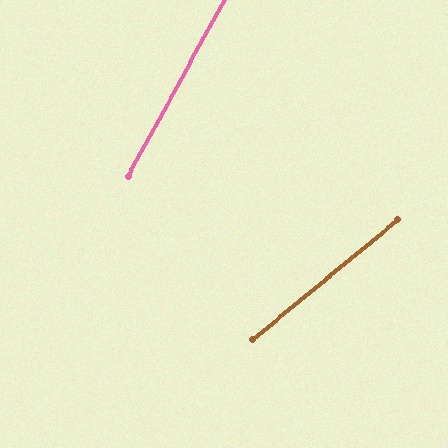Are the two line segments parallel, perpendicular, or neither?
Neither parallel nor perpendicular — they differ by about 22°.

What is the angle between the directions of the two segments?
Approximately 22 degrees.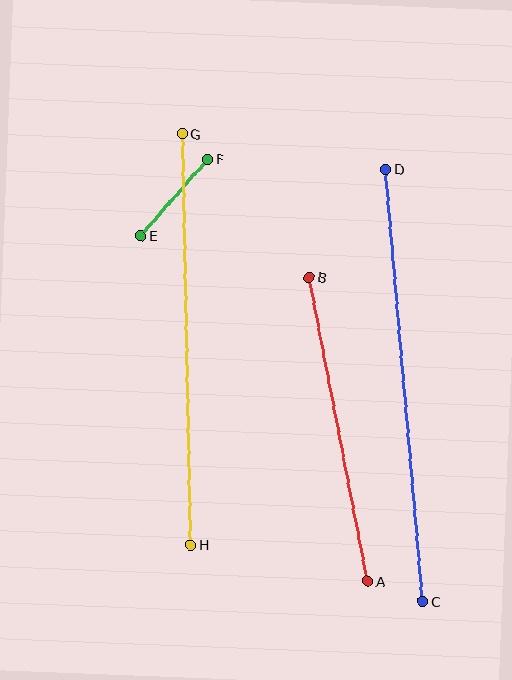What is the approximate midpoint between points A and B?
The midpoint is at approximately (338, 429) pixels.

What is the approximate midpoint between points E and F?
The midpoint is at approximately (174, 197) pixels.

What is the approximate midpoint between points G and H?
The midpoint is at approximately (186, 339) pixels.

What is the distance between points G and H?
The distance is approximately 411 pixels.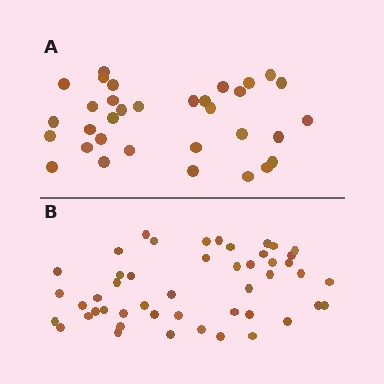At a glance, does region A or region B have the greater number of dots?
Region B (the bottom region) has more dots.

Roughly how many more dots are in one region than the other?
Region B has approximately 15 more dots than region A.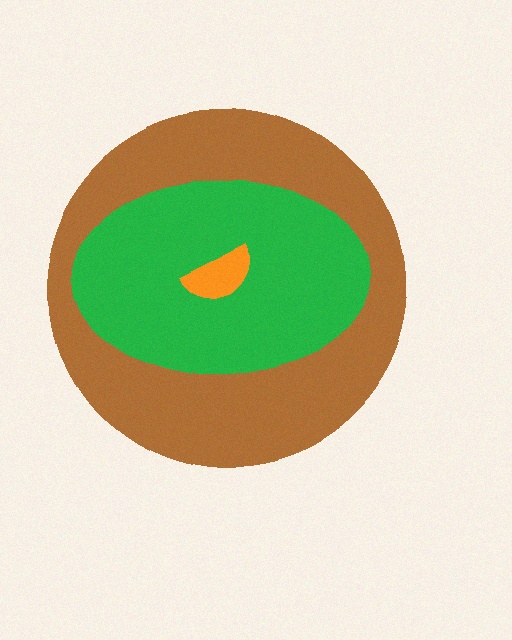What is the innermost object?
The orange semicircle.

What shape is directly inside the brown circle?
The green ellipse.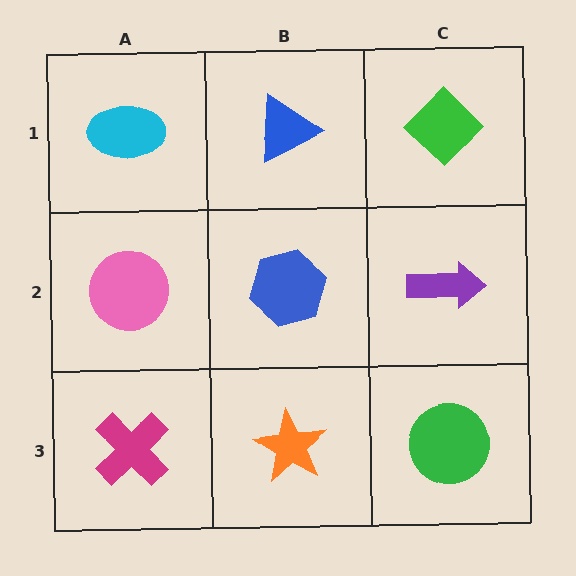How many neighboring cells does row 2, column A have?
3.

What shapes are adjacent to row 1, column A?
A pink circle (row 2, column A), a blue triangle (row 1, column B).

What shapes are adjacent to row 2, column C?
A green diamond (row 1, column C), a green circle (row 3, column C), a blue hexagon (row 2, column B).